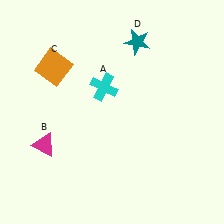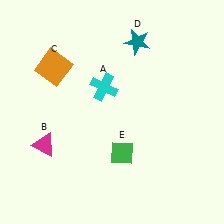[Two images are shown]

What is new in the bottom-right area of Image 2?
A green diamond (E) was added in the bottom-right area of Image 2.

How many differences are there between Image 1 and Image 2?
There is 1 difference between the two images.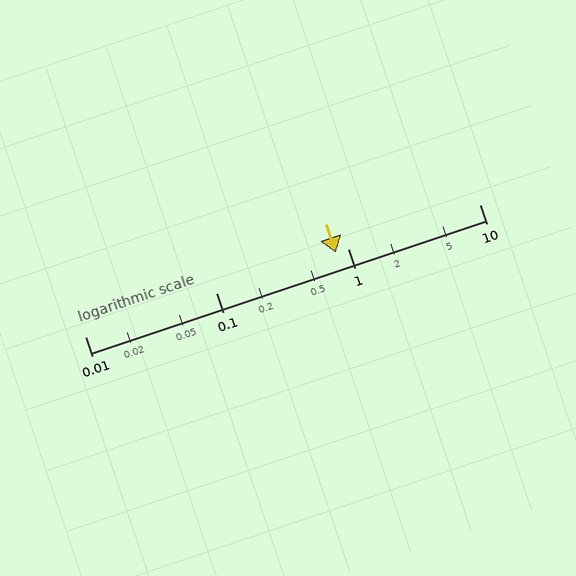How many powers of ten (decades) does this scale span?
The scale spans 3 decades, from 0.01 to 10.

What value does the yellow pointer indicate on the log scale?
The pointer indicates approximately 0.81.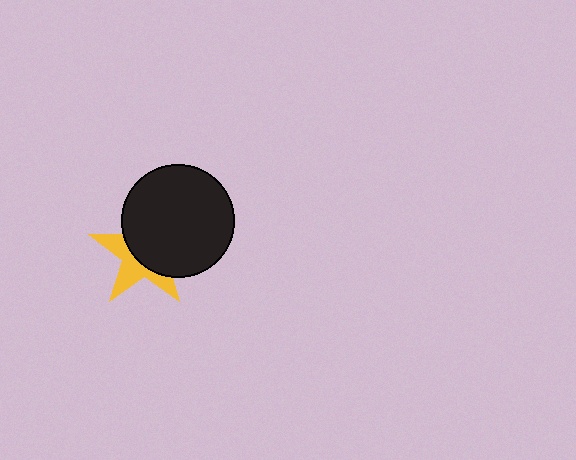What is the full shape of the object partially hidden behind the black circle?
The partially hidden object is a yellow star.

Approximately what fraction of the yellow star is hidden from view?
Roughly 58% of the yellow star is hidden behind the black circle.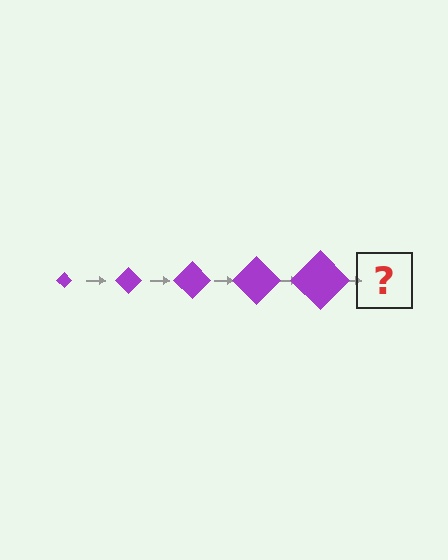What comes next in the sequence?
The next element should be a purple diamond, larger than the previous one.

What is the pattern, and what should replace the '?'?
The pattern is that the diamond gets progressively larger each step. The '?' should be a purple diamond, larger than the previous one.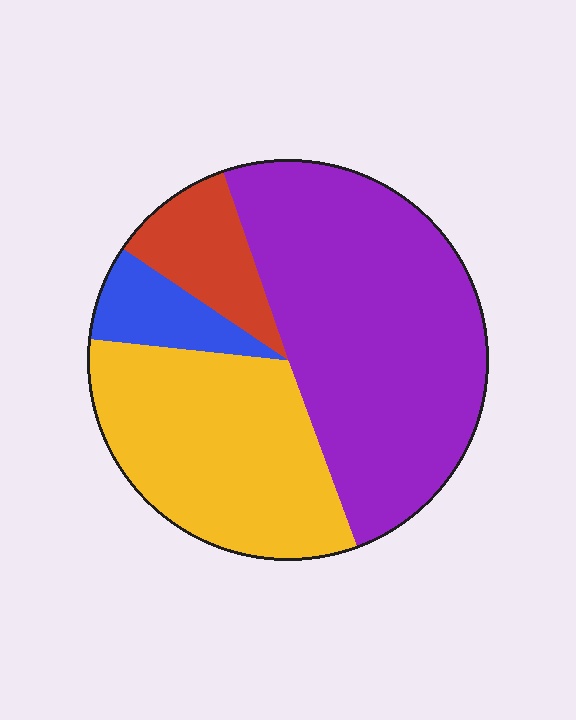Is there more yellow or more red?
Yellow.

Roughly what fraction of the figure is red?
Red covers 10% of the figure.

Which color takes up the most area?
Purple, at roughly 50%.